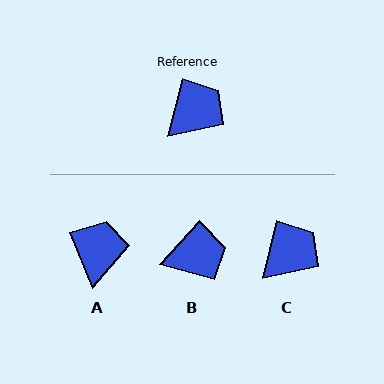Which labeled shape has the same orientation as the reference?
C.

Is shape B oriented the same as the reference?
No, it is off by about 28 degrees.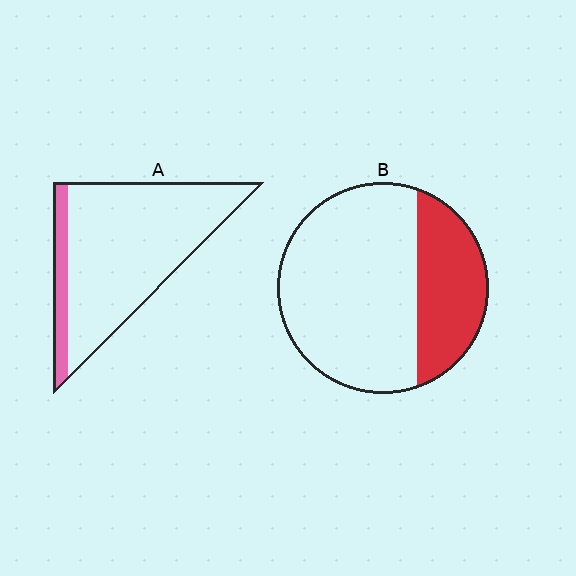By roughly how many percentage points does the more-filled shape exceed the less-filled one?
By roughly 15 percentage points (B over A).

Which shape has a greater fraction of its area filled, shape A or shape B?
Shape B.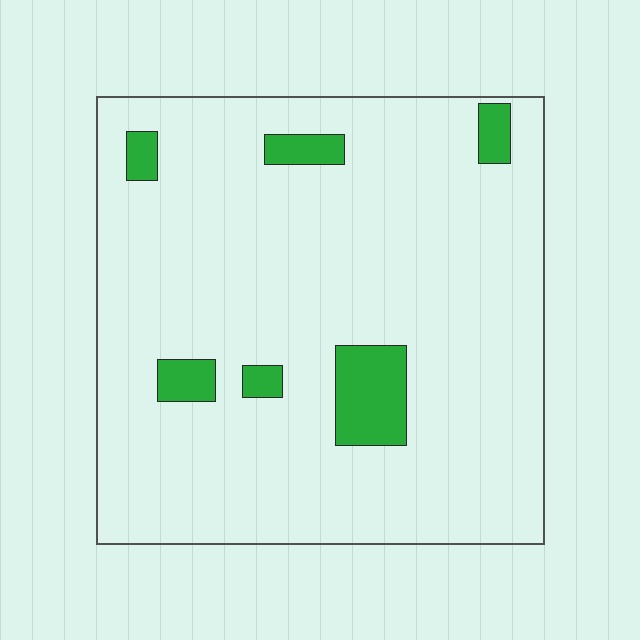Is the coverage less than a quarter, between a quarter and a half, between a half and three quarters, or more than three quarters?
Less than a quarter.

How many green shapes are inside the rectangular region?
6.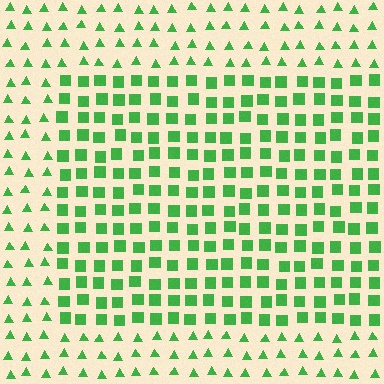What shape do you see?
I see a rectangle.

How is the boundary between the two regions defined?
The boundary is defined by a change in element shape: squares inside vs. triangles outside. All elements share the same color and spacing.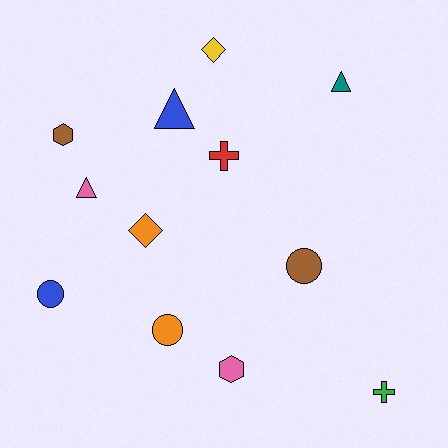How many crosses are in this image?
There are 2 crosses.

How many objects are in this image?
There are 12 objects.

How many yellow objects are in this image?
There is 1 yellow object.